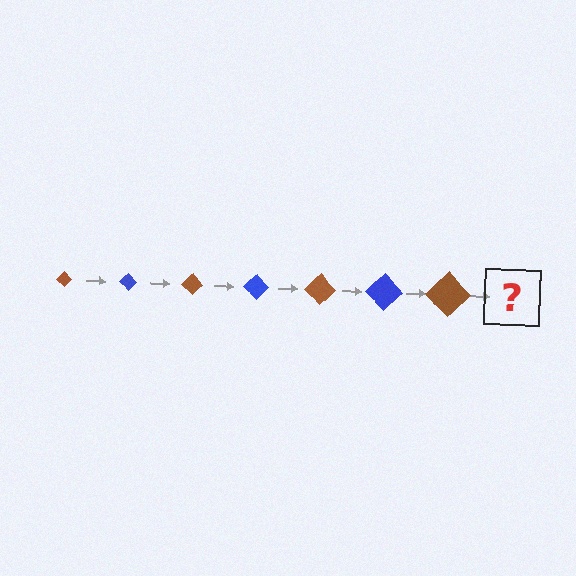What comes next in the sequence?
The next element should be a blue diamond, larger than the previous one.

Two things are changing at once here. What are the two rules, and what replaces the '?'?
The two rules are that the diamond grows larger each step and the color cycles through brown and blue. The '?' should be a blue diamond, larger than the previous one.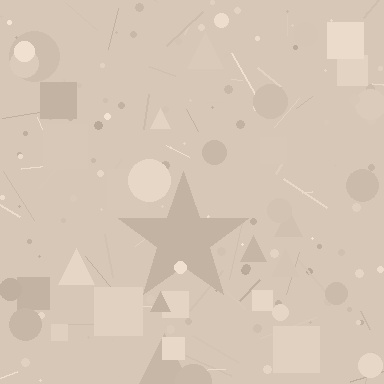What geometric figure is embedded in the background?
A star is embedded in the background.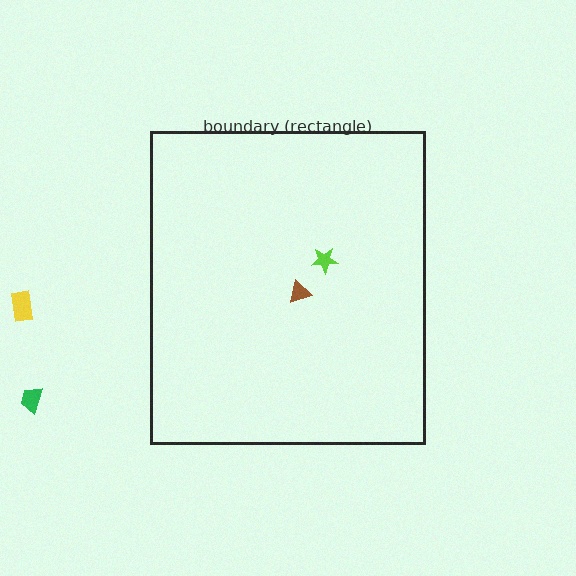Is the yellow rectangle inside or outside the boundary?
Outside.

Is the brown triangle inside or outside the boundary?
Inside.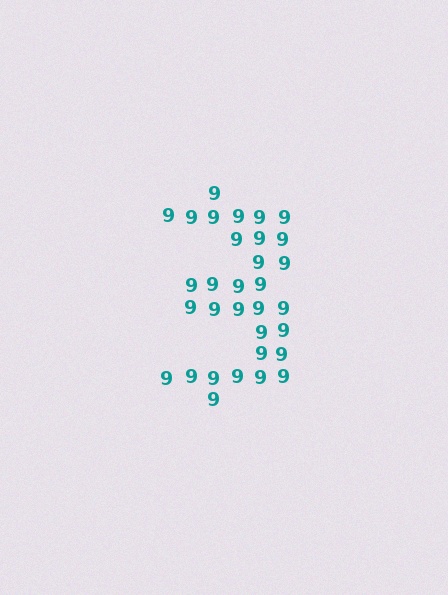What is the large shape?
The large shape is the digit 3.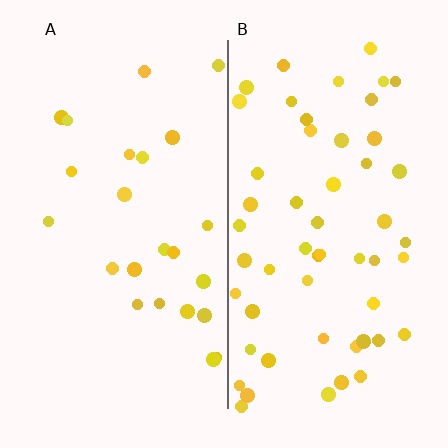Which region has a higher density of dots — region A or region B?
B (the right).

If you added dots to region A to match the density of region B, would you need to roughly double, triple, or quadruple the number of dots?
Approximately double.